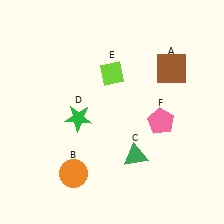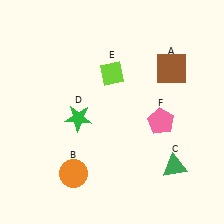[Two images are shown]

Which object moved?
The green triangle (C) moved right.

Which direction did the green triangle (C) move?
The green triangle (C) moved right.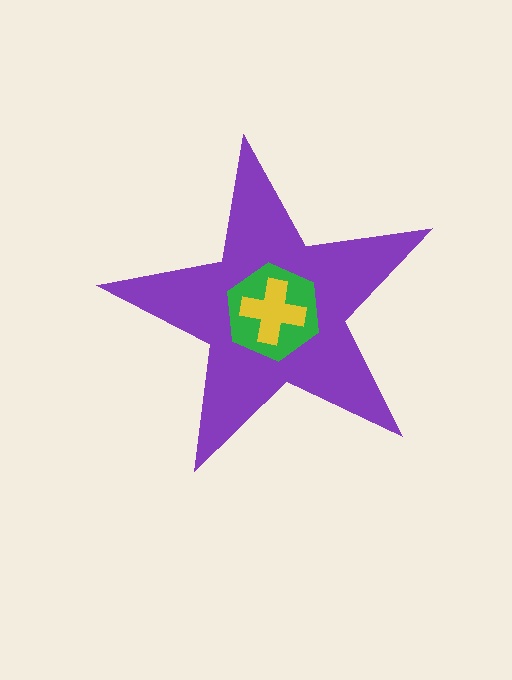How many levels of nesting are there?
3.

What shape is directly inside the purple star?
The green hexagon.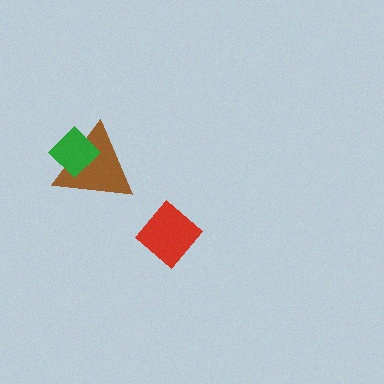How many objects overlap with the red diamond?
0 objects overlap with the red diamond.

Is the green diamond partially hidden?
No, no other shape covers it.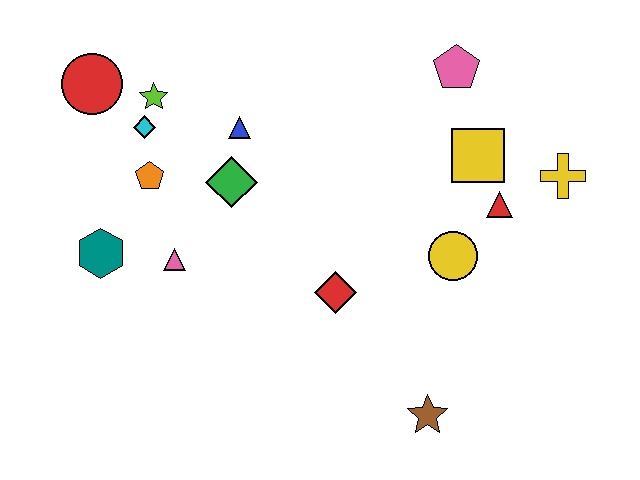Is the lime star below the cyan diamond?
No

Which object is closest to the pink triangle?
The teal hexagon is closest to the pink triangle.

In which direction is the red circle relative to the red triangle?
The red circle is to the left of the red triangle.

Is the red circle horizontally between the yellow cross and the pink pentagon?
No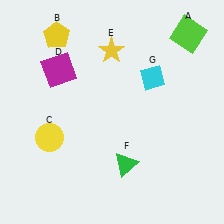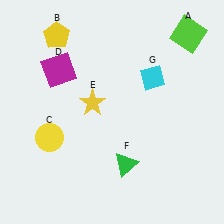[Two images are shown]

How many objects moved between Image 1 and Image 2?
1 object moved between the two images.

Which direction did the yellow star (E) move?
The yellow star (E) moved down.